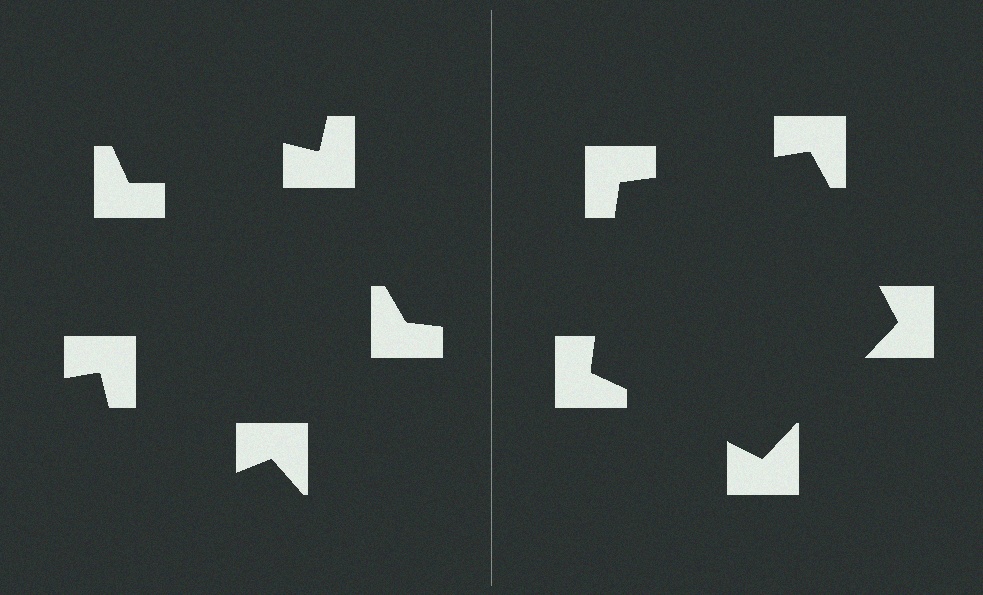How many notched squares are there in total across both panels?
10 — 5 on each side.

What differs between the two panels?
The notched squares are positioned identically on both sides; only the wedge orientations differ. On the right they align to a pentagon; on the left they are misaligned.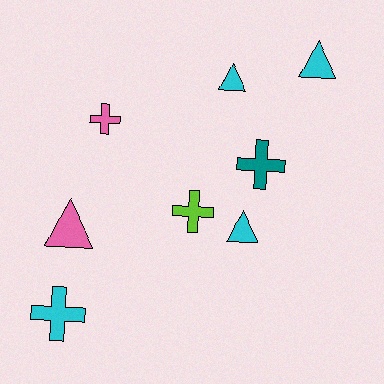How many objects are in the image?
There are 8 objects.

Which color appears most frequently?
Cyan, with 4 objects.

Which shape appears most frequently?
Cross, with 4 objects.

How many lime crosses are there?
There is 1 lime cross.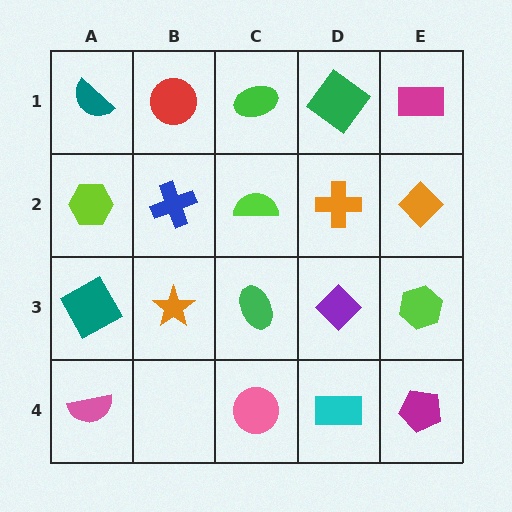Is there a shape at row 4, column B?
No, that cell is empty.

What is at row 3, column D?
A purple diamond.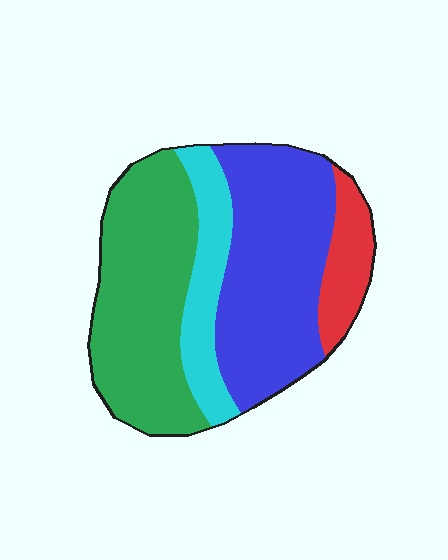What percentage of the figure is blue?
Blue covers roughly 40% of the figure.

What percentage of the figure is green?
Green takes up about three eighths (3/8) of the figure.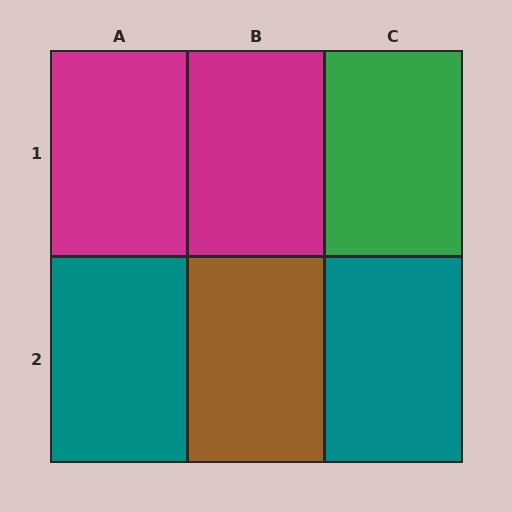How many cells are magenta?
2 cells are magenta.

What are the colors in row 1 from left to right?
Magenta, magenta, green.